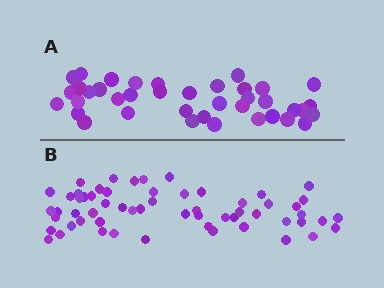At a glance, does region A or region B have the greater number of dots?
Region B (the bottom region) has more dots.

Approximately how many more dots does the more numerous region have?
Region B has approximately 20 more dots than region A.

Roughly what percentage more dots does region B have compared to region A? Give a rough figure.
About 50% more.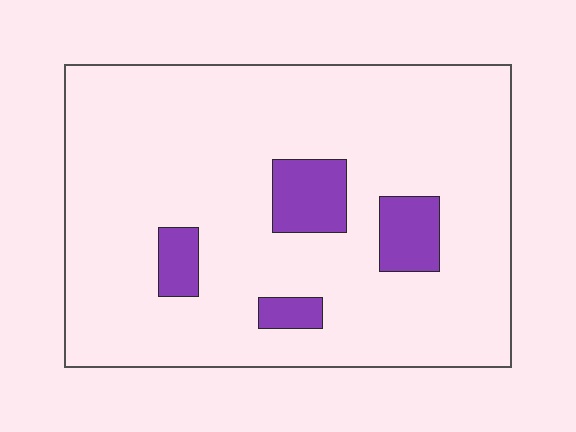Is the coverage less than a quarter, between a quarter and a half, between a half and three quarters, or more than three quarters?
Less than a quarter.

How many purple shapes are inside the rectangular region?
4.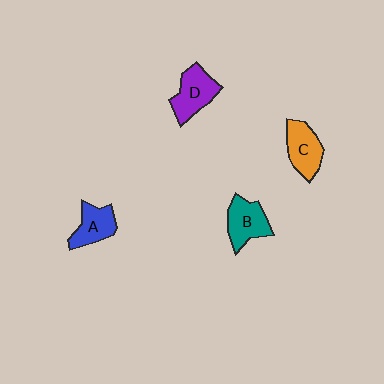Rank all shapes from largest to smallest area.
From largest to smallest: D (purple), B (teal), C (orange), A (blue).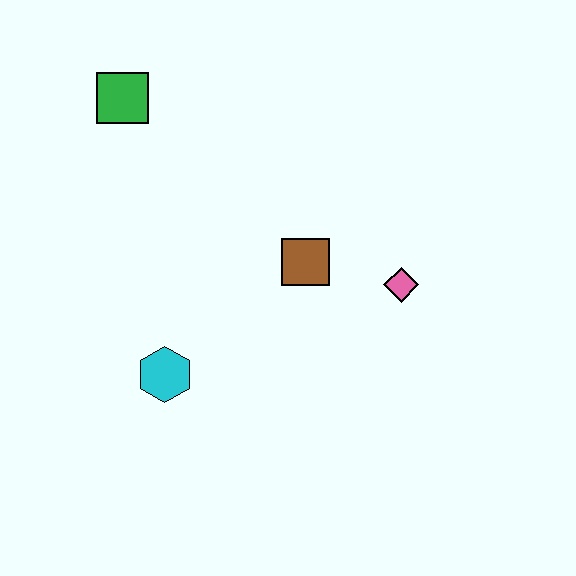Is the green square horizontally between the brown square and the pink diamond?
No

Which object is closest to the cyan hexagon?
The brown square is closest to the cyan hexagon.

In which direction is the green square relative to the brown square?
The green square is to the left of the brown square.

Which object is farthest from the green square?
The pink diamond is farthest from the green square.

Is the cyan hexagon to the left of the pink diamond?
Yes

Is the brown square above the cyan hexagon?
Yes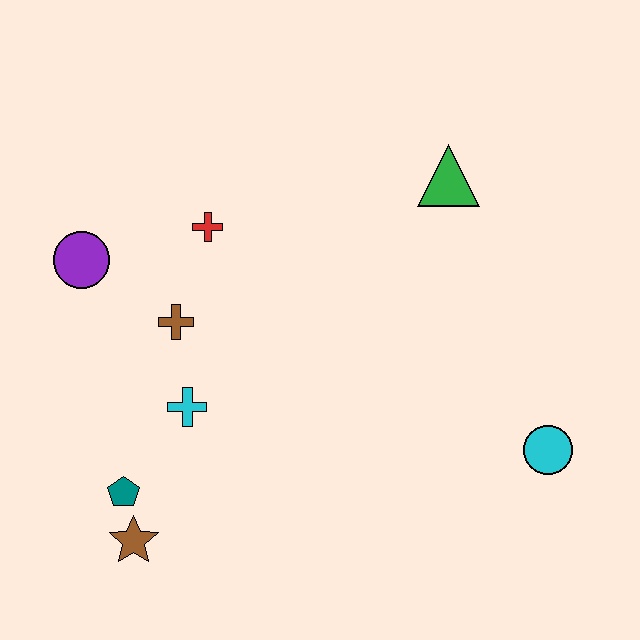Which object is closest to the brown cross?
The cyan cross is closest to the brown cross.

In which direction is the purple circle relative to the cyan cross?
The purple circle is above the cyan cross.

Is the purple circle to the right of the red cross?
No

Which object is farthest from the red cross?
The cyan circle is farthest from the red cross.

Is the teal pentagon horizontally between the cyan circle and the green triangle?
No